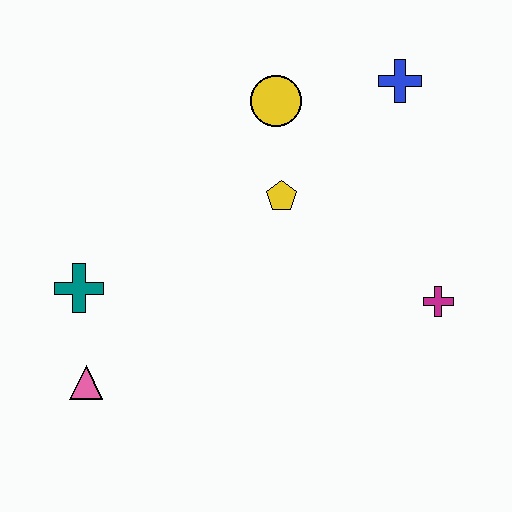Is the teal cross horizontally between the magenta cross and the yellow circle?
No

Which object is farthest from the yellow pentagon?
The pink triangle is farthest from the yellow pentagon.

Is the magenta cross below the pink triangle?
No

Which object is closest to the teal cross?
The pink triangle is closest to the teal cross.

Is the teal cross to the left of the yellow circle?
Yes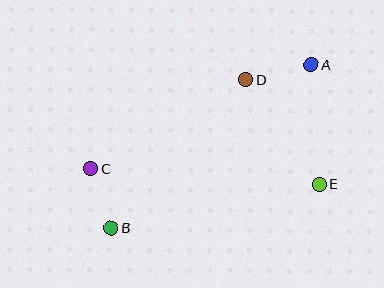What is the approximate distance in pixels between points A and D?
The distance between A and D is approximately 67 pixels.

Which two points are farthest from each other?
Points A and B are farthest from each other.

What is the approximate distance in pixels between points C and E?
The distance between C and E is approximately 229 pixels.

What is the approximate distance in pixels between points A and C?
The distance between A and C is approximately 244 pixels.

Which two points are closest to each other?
Points B and C are closest to each other.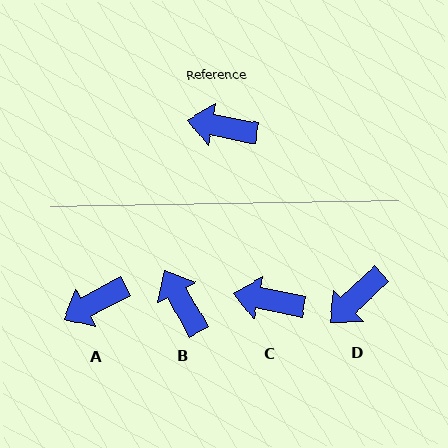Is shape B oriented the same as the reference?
No, it is off by about 50 degrees.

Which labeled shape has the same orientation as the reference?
C.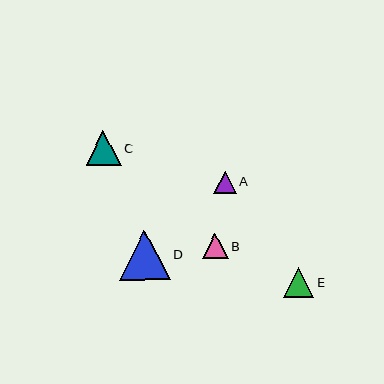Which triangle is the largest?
Triangle D is the largest with a size of approximately 51 pixels.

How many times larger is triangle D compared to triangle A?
Triangle D is approximately 2.3 times the size of triangle A.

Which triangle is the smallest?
Triangle A is the smallest with a size of approximately 22 pixels.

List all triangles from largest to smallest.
From largest to smallest: D, C, E, B, A.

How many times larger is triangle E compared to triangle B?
Triangle E is approximately 1.2 times the size of triangle B.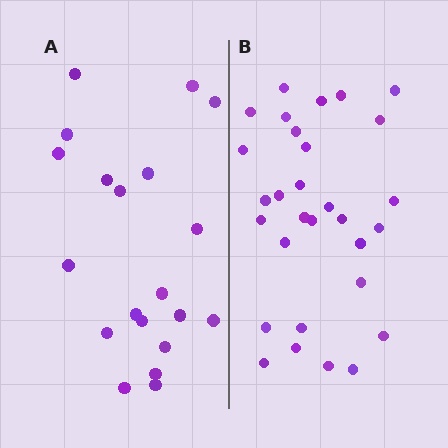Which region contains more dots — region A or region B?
Region B (the right region) has more dots.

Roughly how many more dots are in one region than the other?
Region B has roughly 10 or so more dots than region A.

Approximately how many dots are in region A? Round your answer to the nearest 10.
About 20 dots.